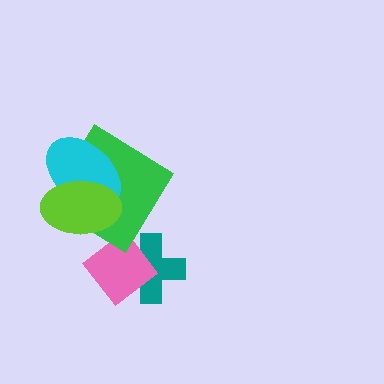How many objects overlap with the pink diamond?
1 object overlaps with the pink diamond.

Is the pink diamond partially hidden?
No, no other shape covers it.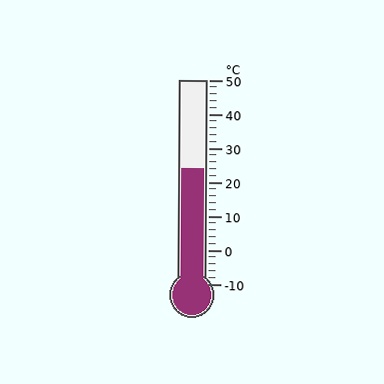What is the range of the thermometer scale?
The thermometer scale ranges from -10°C to 50°C.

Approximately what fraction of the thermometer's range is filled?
The thermometer is filled to approximately 55% of its range.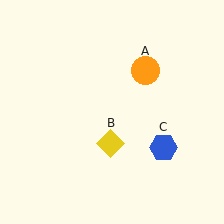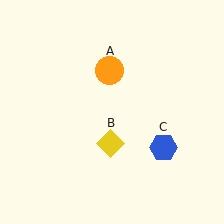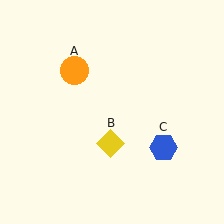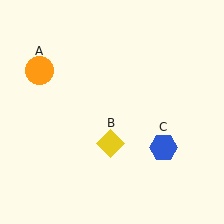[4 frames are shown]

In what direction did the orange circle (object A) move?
The orange circle (object A) moved left.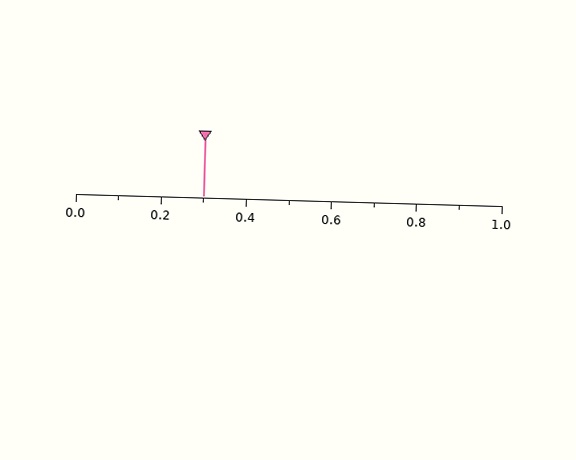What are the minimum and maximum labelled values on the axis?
The axis runs from 0.0 to 1.0.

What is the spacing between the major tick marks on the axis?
The major ticks are spaced 0.2 apart.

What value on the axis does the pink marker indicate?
The marker indicates approximately 0.3.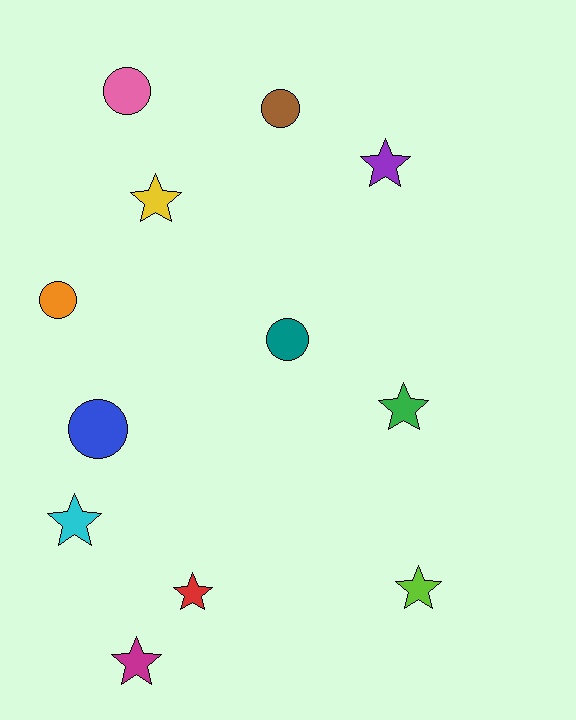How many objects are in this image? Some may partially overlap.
There are 12 objects.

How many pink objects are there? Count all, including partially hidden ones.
There is 1 pink object.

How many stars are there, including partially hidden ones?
There are 7 stars.